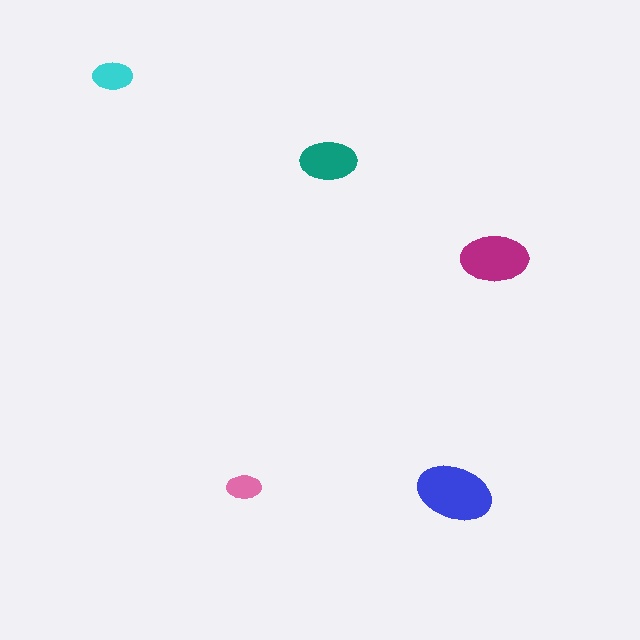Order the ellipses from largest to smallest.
the blue one, the magenta one, the teal one, the cyan one, the pink one.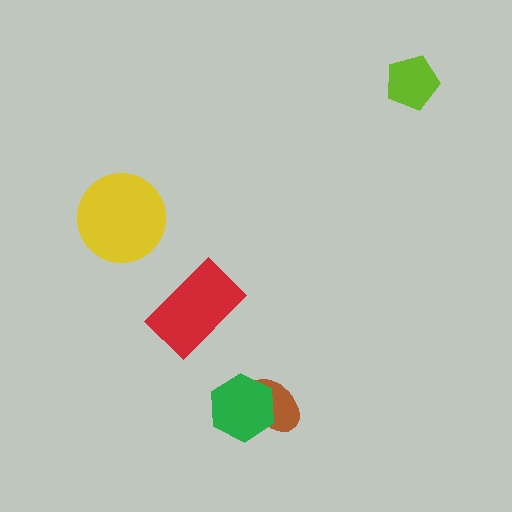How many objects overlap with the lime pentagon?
0 objects overlap with the lime pentagon.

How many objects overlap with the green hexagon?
1 object overlaps with the green hexagon.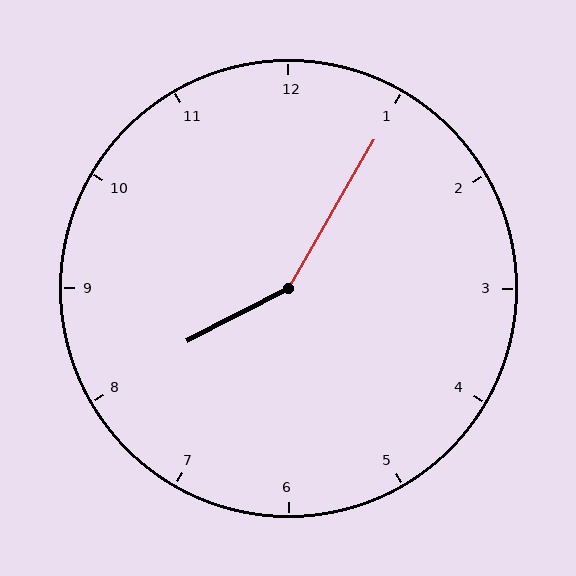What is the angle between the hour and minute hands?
Approximately 148 degrees.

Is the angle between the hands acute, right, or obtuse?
It is obtuse.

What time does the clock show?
8:05.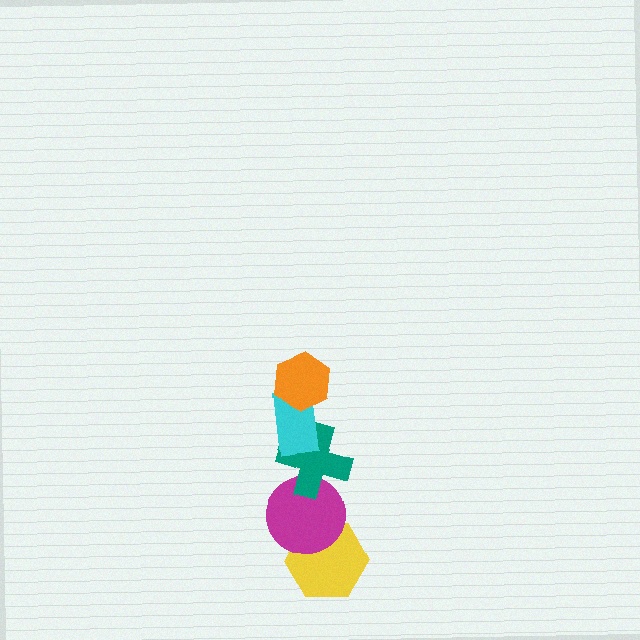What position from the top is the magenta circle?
The magenta circle is 4th from the top.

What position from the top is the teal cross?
The teal cross is 3rd from the top.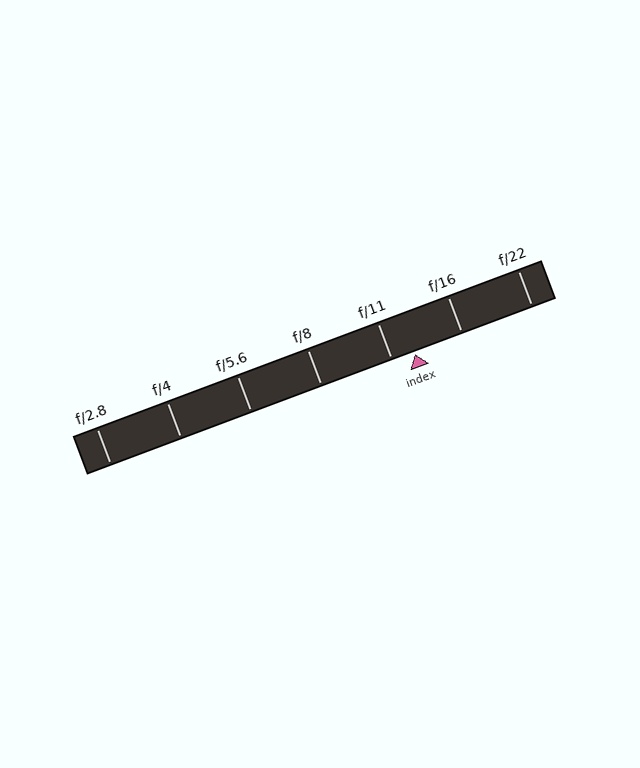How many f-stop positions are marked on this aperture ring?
There are 7 f-stop positions marked.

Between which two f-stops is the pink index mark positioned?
The index mark is between f/11 and f/16.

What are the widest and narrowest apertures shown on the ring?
The widest aperture shown is f/2.8 and the narrowest is f/22.